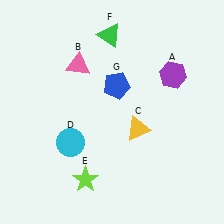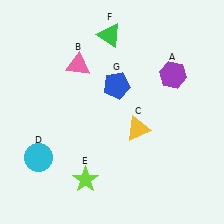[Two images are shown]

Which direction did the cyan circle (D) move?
The cyan circle (D) moved left.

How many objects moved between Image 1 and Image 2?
1 object moved between the two images.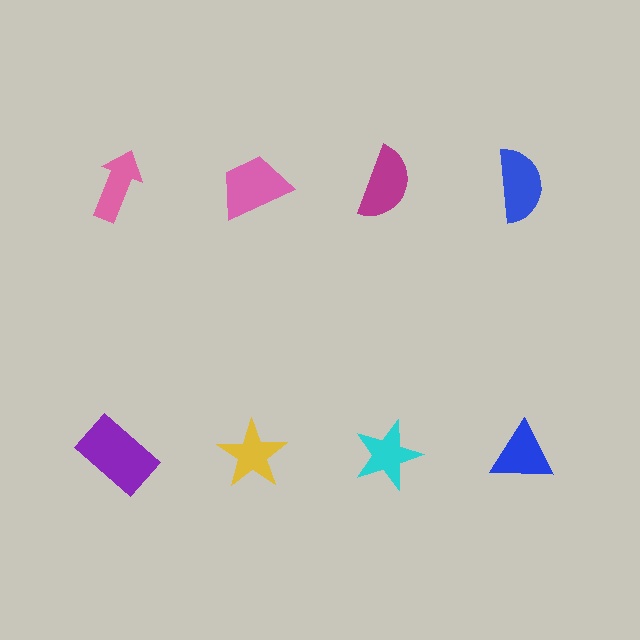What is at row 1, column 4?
A blue semicircle.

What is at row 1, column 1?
A pink arrow.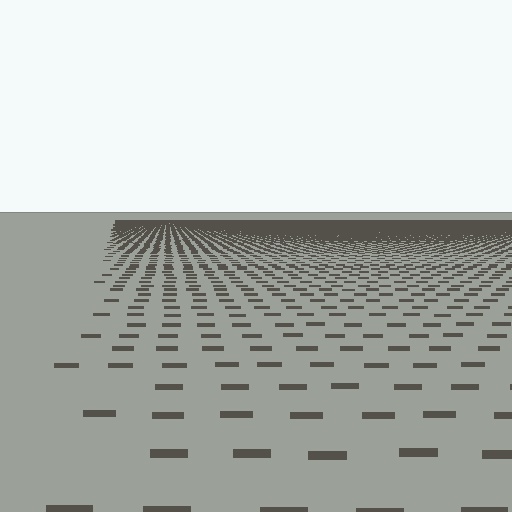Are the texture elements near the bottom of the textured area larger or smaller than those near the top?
Larger. Near the bottom, elements are closer to the viewer and appear at a bigger on-screen size.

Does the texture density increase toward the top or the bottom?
Density increases toward the top.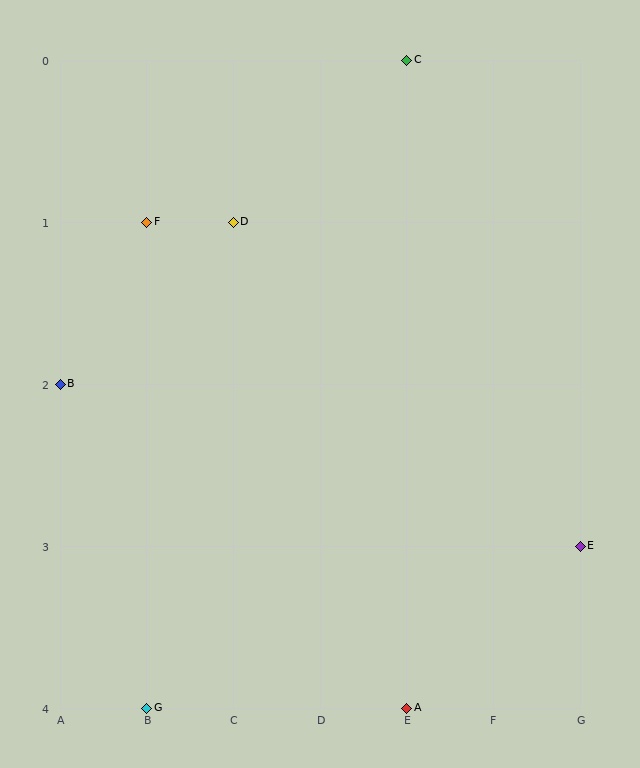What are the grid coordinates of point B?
Point B is at grid coordinates (A, 2).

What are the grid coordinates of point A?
Point A is at grid coordinates (E, 4).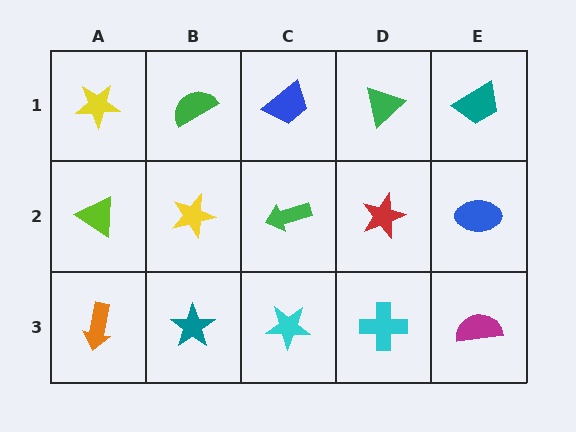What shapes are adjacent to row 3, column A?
A lime triangle (row 2, column A), a teal star (row 3, column B).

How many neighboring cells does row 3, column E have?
2.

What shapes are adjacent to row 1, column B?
A yellow star (row 2, column B), a yellow star (row 1, column A), a blue trapezoid (row 1, column C).